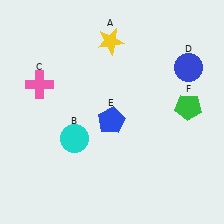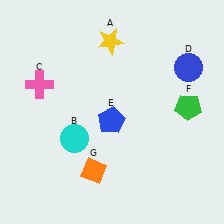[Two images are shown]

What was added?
An orange diamond (G) was added in Image 2.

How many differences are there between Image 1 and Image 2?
There is 1 difference between the two images.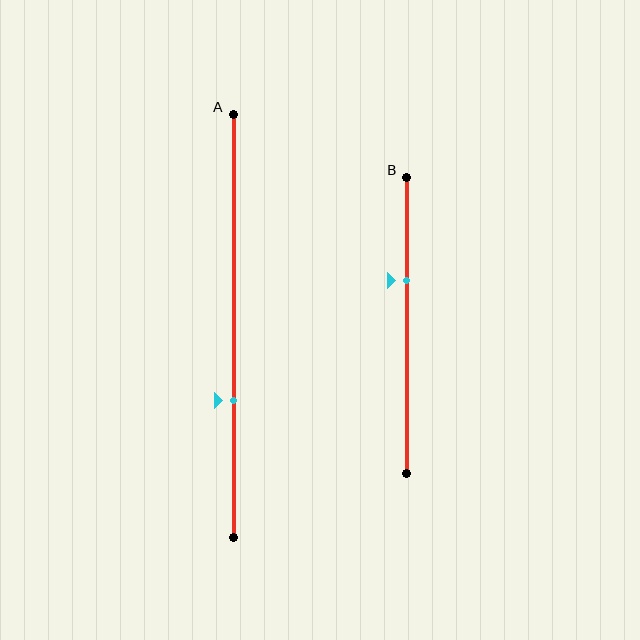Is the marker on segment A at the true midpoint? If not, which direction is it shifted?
No, the marker on segment A is shifted downward by about 18% of the segment length.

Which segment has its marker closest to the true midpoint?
Segment B has its marker closest to the true midpoint.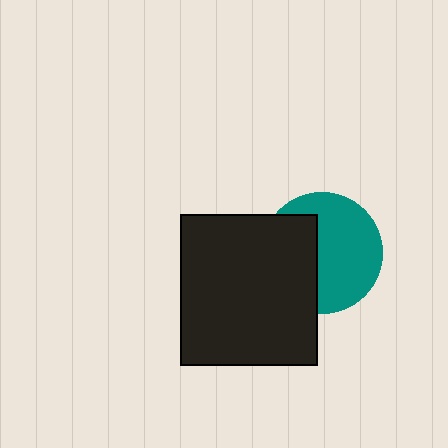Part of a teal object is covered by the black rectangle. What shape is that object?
It is a circle.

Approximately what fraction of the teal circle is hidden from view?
Roughly 40% of the teal circle is hidden behind the black rectangle.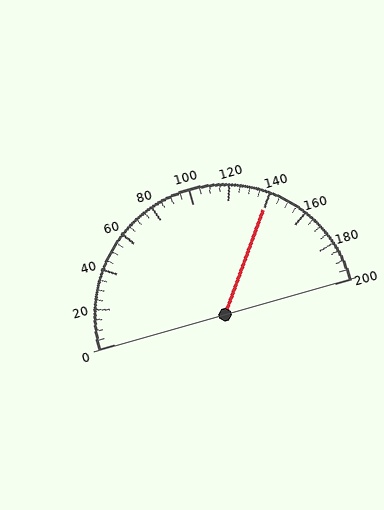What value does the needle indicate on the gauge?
The needle indicates approximately 140.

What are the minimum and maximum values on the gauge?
The gauge ranges from 0 to 200.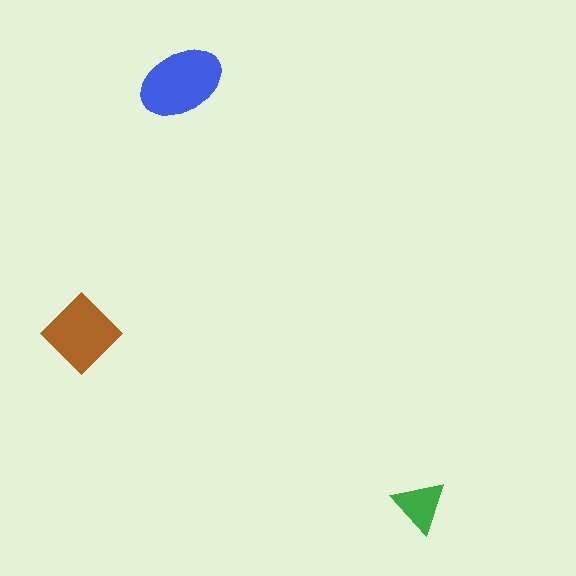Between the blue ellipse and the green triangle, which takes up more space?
The blue ellipse.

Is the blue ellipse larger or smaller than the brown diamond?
Larger.